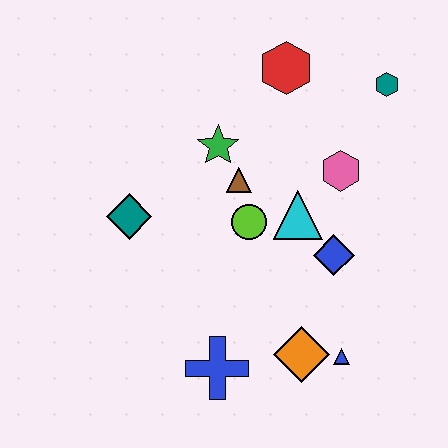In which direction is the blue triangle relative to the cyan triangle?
The blue triangle is below the cyan triangle.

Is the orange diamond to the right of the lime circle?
Yes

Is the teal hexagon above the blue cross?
Yes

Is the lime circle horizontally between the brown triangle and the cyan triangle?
Yes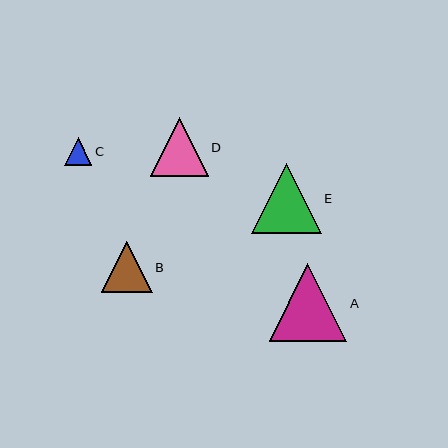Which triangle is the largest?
Triangle A is the largest with a size of approximately 78 pixels.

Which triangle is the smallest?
Triangle C is the smallest with a size of approximately 27 pixels.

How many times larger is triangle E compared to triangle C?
Triangle E is approximately 2.6 times the size of triangle C.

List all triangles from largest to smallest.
From largest to smallest: A, E, D, B, C.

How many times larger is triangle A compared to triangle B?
Triangle A is approximately 1.5 times the size of triangle B.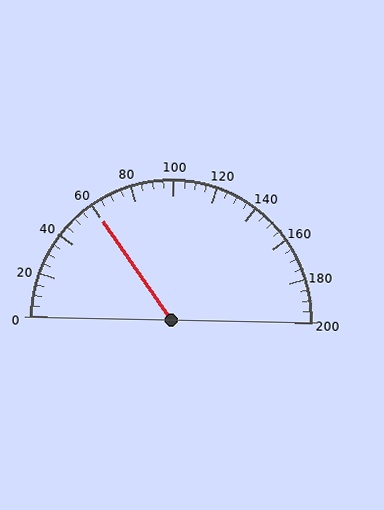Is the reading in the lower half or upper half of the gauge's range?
The reading is in the lower half of the range (0 to 200).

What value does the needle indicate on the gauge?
The needle indicates approximately 60.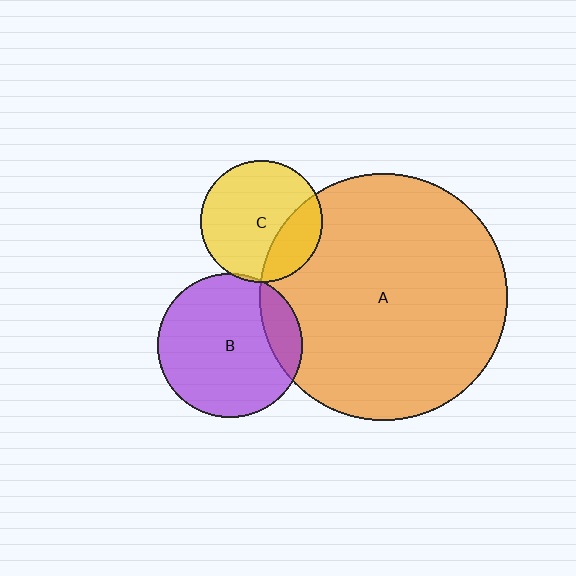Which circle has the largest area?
Circle A (orange).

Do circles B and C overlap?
Yes.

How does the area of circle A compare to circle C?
Approximately 4.1 times.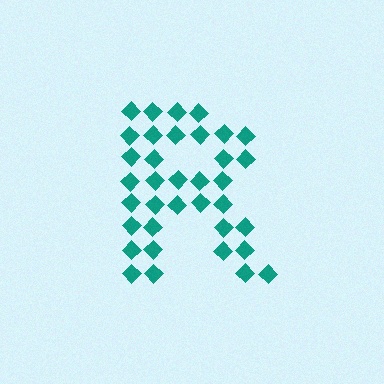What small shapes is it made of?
It is made of small diamonds.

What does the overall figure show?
The overall figure shows the letter R.